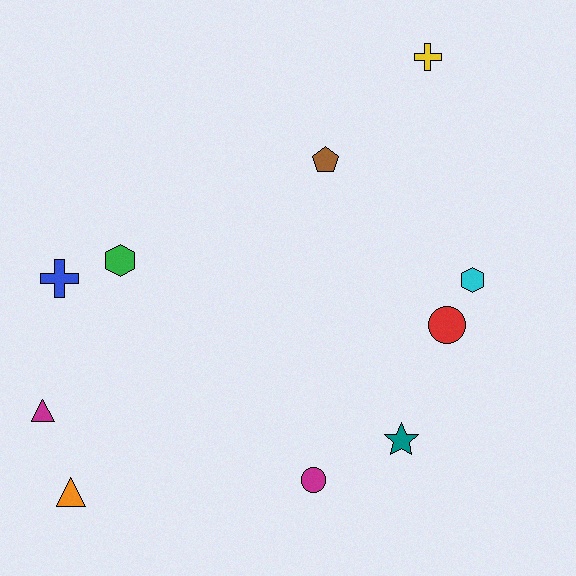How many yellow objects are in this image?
There is 1 yellow object.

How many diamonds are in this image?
There are no diamonds.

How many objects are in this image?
There are 10 objects.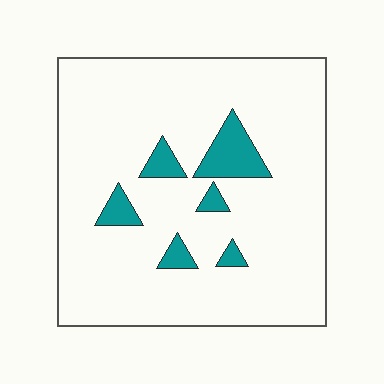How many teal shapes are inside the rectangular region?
6.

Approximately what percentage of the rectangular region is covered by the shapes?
Approximately 10%.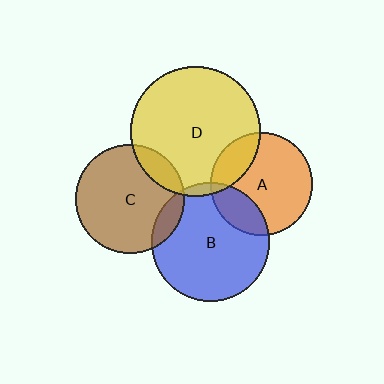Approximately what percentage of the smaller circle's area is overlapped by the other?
Approximately 20%.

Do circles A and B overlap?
Yes.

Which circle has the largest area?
Circle D (yellow).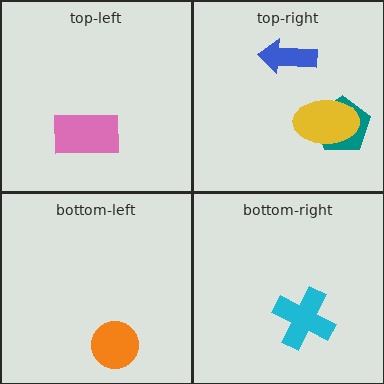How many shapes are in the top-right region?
3.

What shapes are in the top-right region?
The teal pentagon, the blue arrow, the yellow ellipse.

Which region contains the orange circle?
The bottom-left region.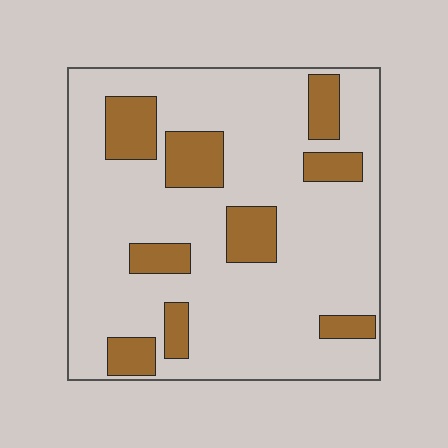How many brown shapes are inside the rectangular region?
9.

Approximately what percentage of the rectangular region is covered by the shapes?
Approximately 20%.